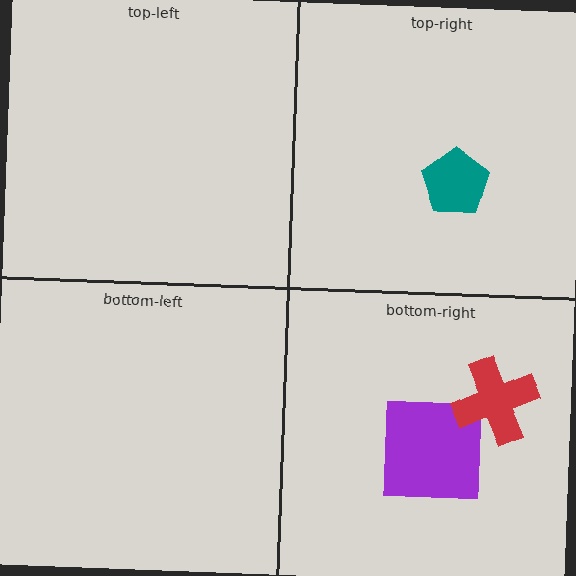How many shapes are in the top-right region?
1.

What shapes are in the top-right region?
The teal pentagon.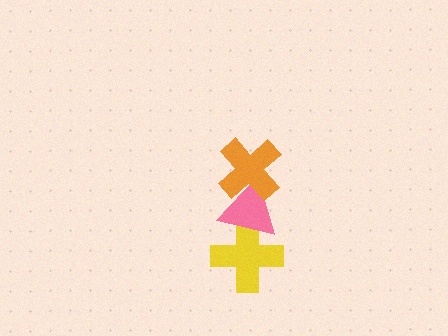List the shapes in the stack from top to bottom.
From top to bottom: the orange cross, the pink triangle, the yellow cross.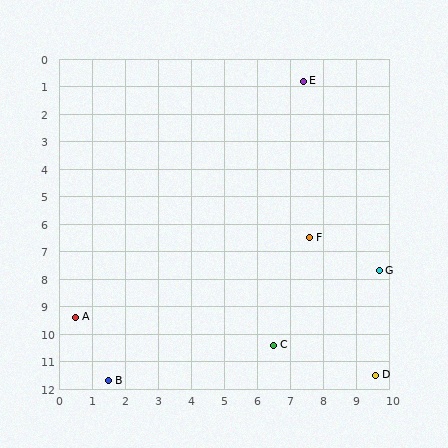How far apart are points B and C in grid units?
Points B and C are about 5.2 grid units apart.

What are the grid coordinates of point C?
Point C is at approximately (6.5, 10.4).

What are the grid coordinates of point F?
Point F is at approximately (7.6, 6.5).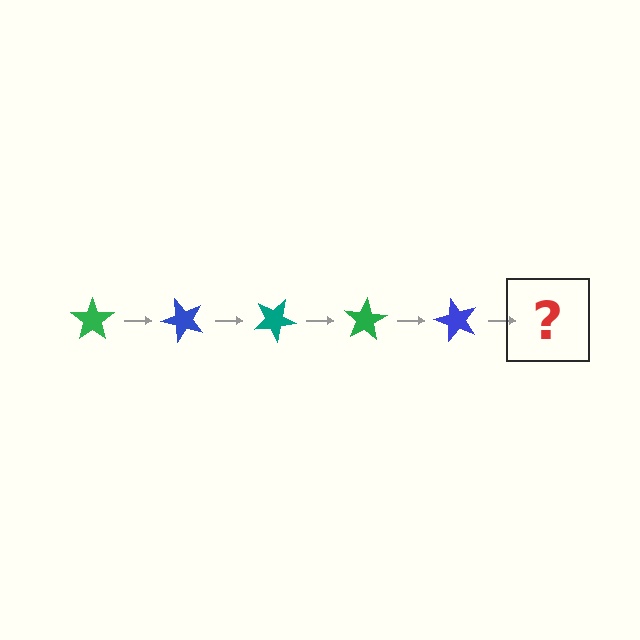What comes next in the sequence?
The next element should be a teal star, rotated 250 degrees from the start.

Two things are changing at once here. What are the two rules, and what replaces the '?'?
The two rules are that it rotates 50 degrees each step and the color cycles through green, blue, and teal. The '?' should be a teal star, rotated 250 degrees from the start.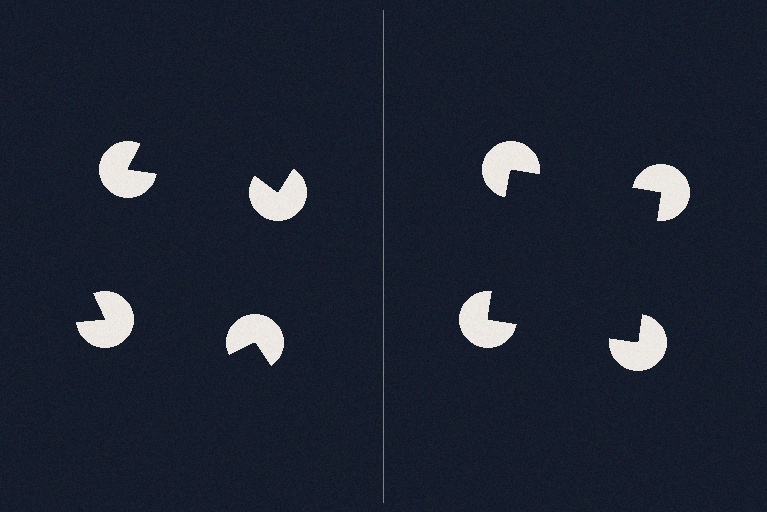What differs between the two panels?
The pac-man discs are positioned identically on both sides; only the wedge orientations differ. On the right they align to a square; on the left they are misaligned.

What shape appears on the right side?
An illusory square.